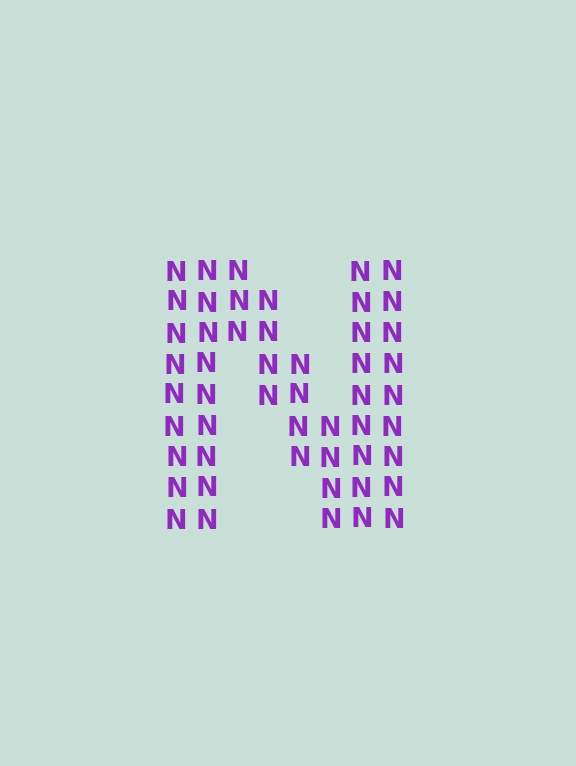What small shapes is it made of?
It is made of small letter N's.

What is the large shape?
The large shape is the letter N.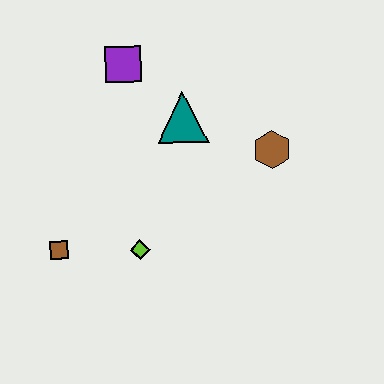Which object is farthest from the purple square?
The brown square is farthest from the purple square.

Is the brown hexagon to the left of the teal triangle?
No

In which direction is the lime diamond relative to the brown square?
The lime diamond is to the right of the brown square.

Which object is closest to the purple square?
The teal triangle is closest to the purple square.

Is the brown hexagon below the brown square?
No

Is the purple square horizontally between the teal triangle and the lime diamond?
No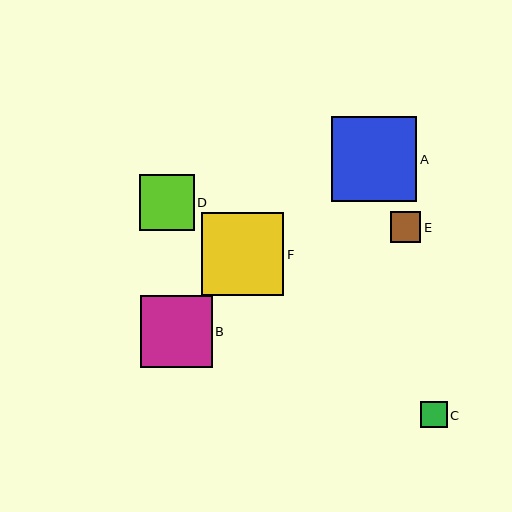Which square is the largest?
Square A is the largest with a size of approximately 85 pixels.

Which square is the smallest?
Square C is the smallest with a size of approximately 26 pixels.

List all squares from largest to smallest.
From largest to smallest: A, F, B, D, E, C.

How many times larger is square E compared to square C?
Square E is approximately 1.2 times the size of square C.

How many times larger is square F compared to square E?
Square F is approximately 2.7 times the size of square E.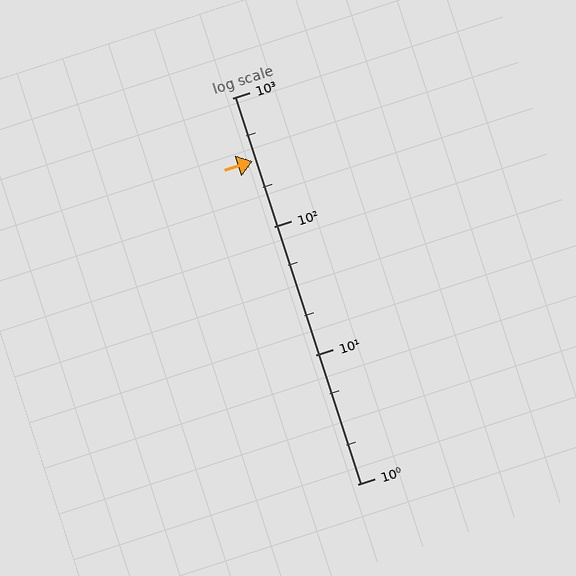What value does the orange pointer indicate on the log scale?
The pointer indicates approximately 320.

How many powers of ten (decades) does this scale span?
The scale spans 3 decades, from 1 to 1000.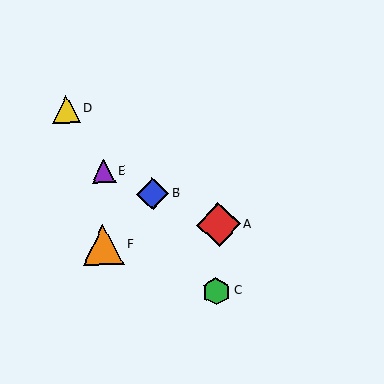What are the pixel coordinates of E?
Object E is at (104, 171).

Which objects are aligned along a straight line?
Objects A, B, E are aligned along a straight line.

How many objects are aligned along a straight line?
3 objects (A, B, E) are aligned along a straight line.